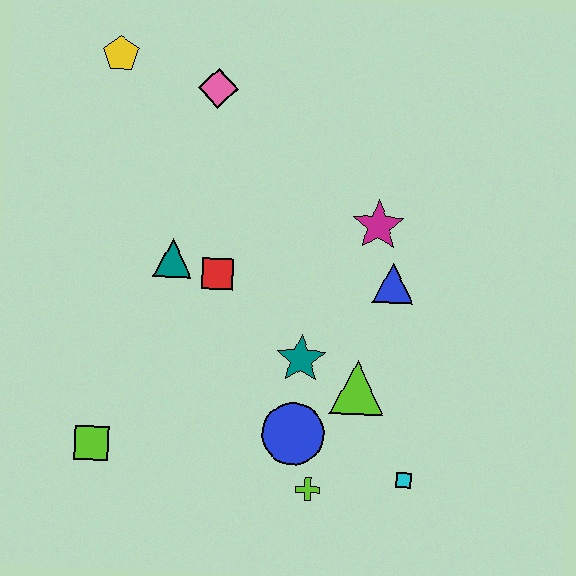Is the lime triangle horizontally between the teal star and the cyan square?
Yes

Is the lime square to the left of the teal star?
Yes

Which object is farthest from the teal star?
The yellow pentagon is farthest from the teal star.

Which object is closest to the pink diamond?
The yellow pentagon is closest to the pink diamond.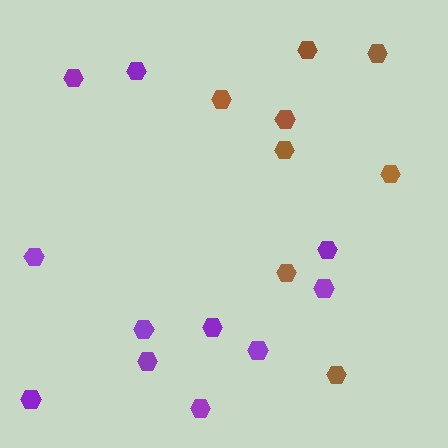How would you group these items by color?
There are 2 groups: one group of brown hexagons (8) and one group of purple hexagons (11).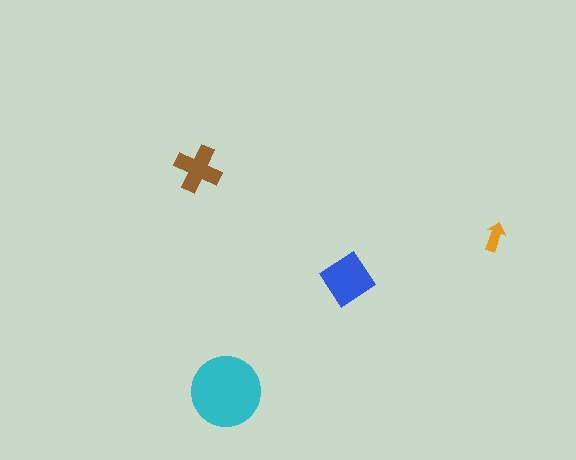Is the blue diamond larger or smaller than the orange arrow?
Larger.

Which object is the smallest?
The orange arrow.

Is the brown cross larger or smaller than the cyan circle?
Smaller.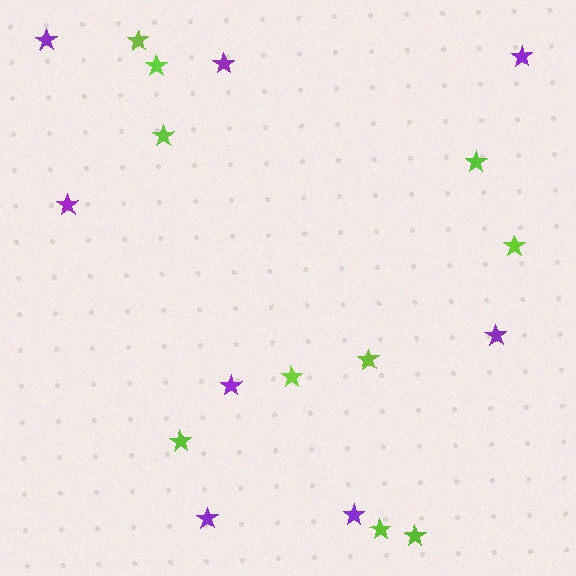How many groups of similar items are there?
There are 2 groups: one group of purple stars (8) and one group of lime stars (10).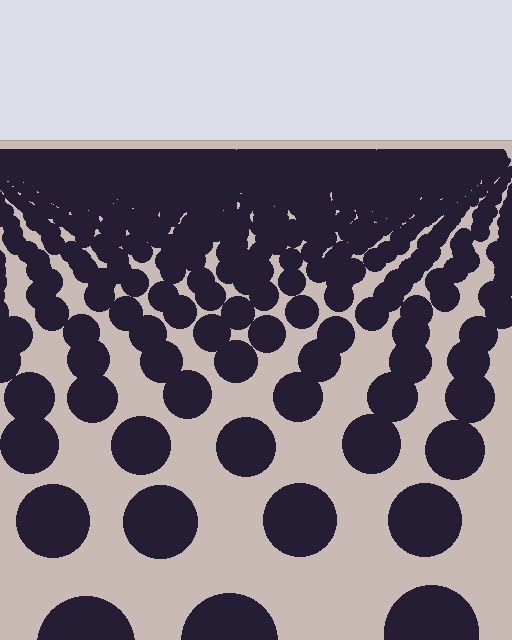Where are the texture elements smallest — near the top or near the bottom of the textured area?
Near the top.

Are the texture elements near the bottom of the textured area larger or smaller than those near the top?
Larger. Near the bottom, elements are closer to the viewer and appear at a bigger on-screen size.